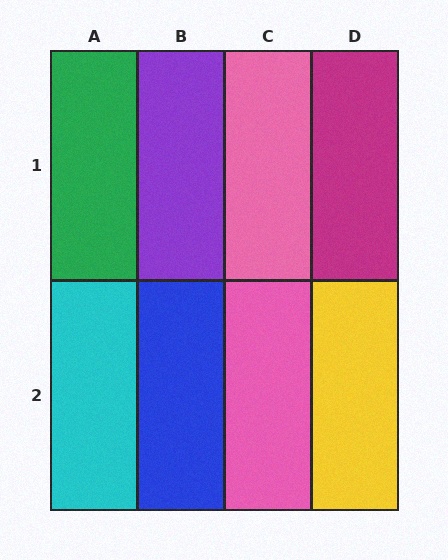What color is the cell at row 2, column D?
Yellow.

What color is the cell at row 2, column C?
Pink.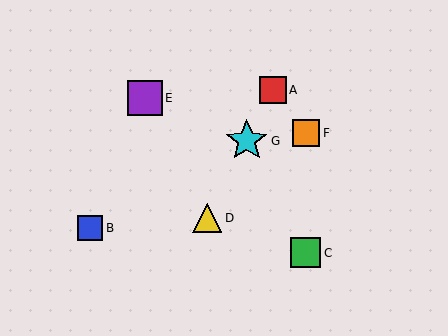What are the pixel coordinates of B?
Object B is at (90, 228).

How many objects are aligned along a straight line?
3 objects (A, D, G) are aligned along a straight line.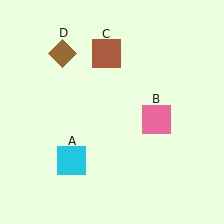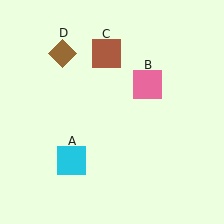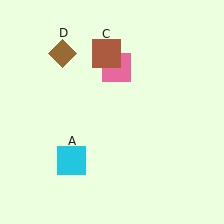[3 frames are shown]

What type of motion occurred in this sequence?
The pink square (object B) rotated counterclockwise around the center of the scene.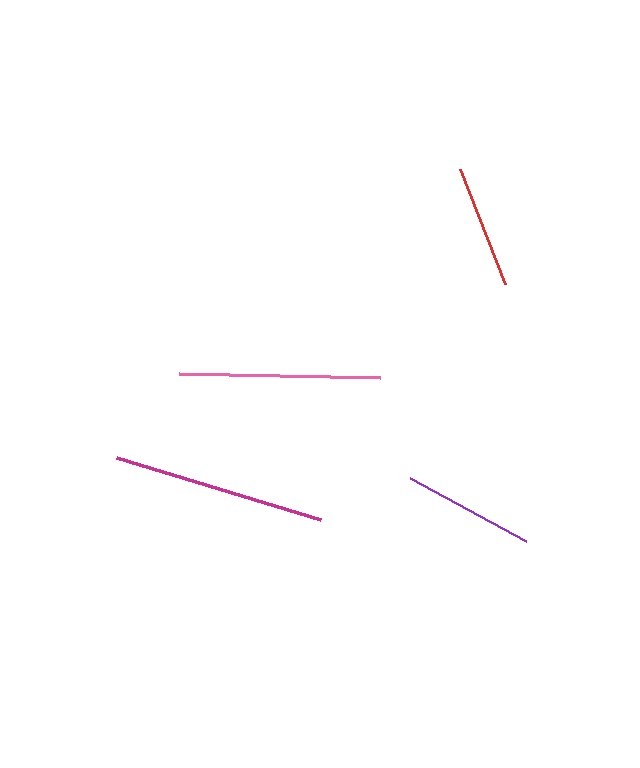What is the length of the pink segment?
The pink segment is approximately 201 pixels long.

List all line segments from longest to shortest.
From longest to shortest: magenta, pink, purple, red.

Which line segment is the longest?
The magenta line is the longest at approximately 213 pixels.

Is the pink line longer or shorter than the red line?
The pink line is longer than the red line.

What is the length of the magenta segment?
The magenta segment is approximately 213 pixels long.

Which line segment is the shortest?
The red line is the shortest at approximately 124 pixels.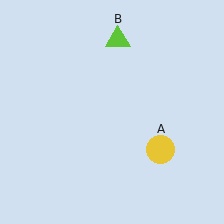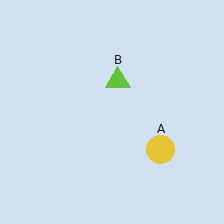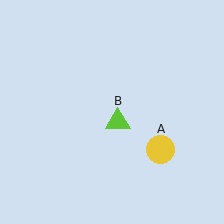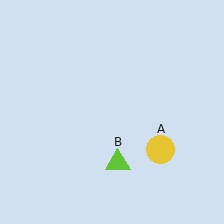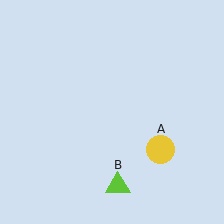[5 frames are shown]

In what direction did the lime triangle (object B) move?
The lime triangle (object B) moved down.